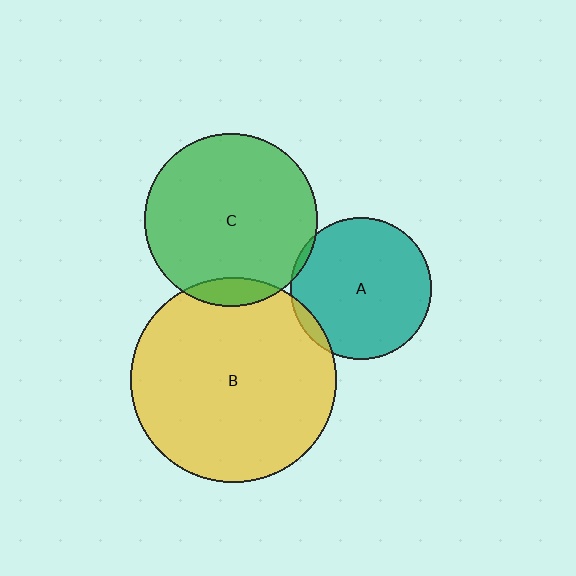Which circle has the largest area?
Circle B (yellow).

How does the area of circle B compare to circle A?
Approximately 2.1 times.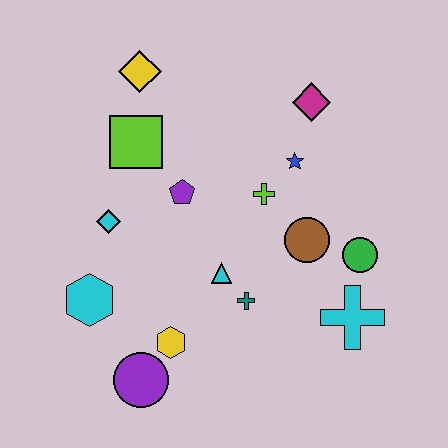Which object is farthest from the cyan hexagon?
The magenta diamond is farthest from the cyan hexagon.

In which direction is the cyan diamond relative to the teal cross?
The cyan diamond is to the left of the teal cross.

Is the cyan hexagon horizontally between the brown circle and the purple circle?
No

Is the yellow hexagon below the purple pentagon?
Yes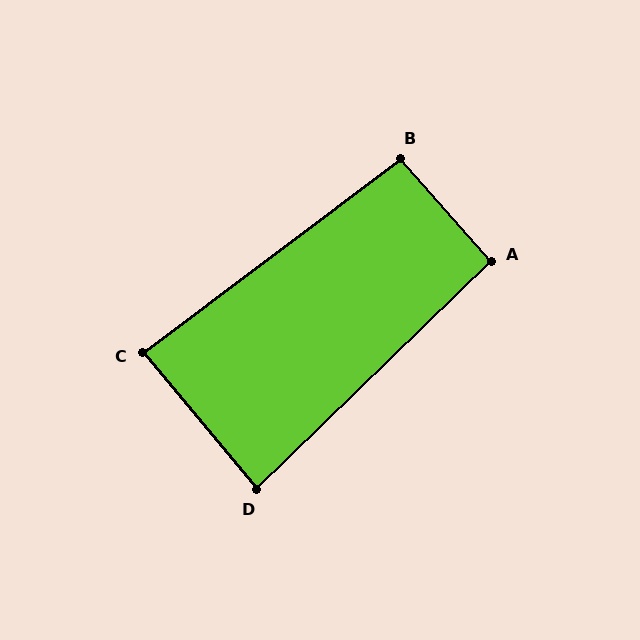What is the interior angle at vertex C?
Approximately 87 degrees (approximately right).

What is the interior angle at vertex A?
Approximately 93 degrees (approximately right).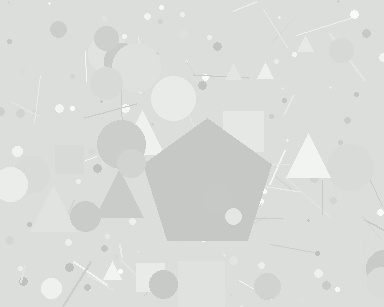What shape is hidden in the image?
A pentagon is hidden in the image.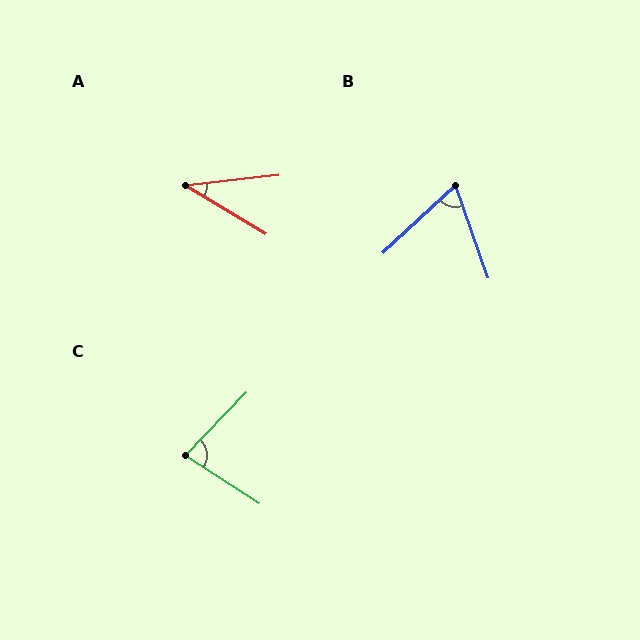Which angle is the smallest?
A, at approximately 38 degrees.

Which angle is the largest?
C, at approximately 79 degrees.